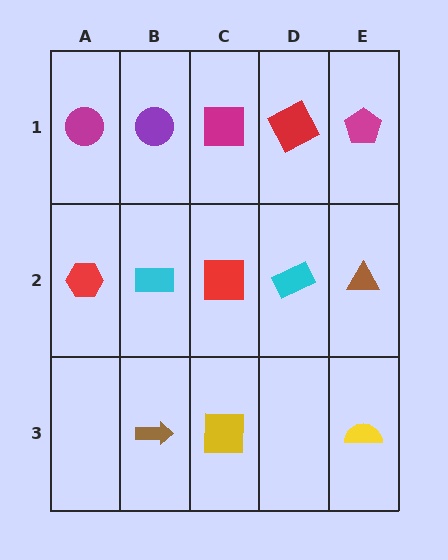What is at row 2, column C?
A red square.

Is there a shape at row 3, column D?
No, that cell is empty.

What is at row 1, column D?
A red square.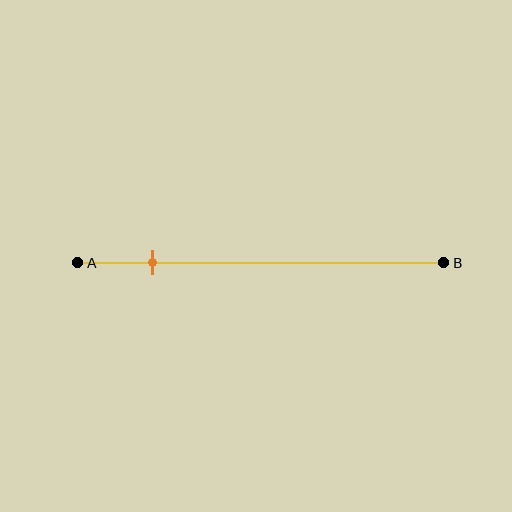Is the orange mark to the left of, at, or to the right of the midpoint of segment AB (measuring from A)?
The orange mark is to the left of the midpoint of segment AB.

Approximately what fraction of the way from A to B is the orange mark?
The orange mark is approximately 20% of the way from A to B.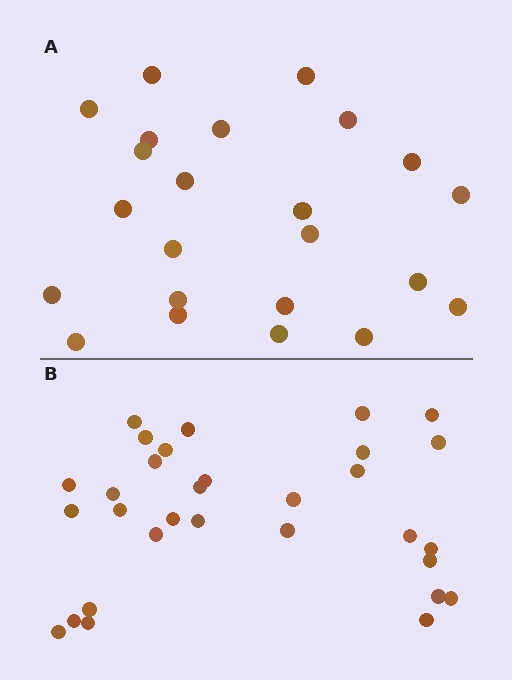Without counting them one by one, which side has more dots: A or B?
Region B (the bottom region) has more dots.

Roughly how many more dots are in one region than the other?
Region B has roughly 8 or so more dots than region A.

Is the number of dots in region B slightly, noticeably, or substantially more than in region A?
Region B has noticeably more, but not dramatically so. The ratio is roughly 1.3 to 1.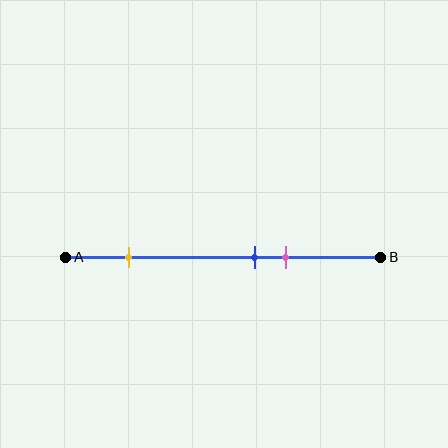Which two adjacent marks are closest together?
The blue and pink marks are the closest adjacent pair.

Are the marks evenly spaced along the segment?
No, the marks are not evenly spaced.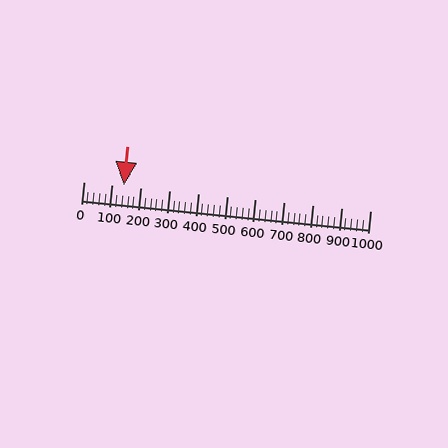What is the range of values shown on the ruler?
The ruler shows values from 0 to 1000.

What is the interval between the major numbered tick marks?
The major tick marks are spaced 100 units apart.